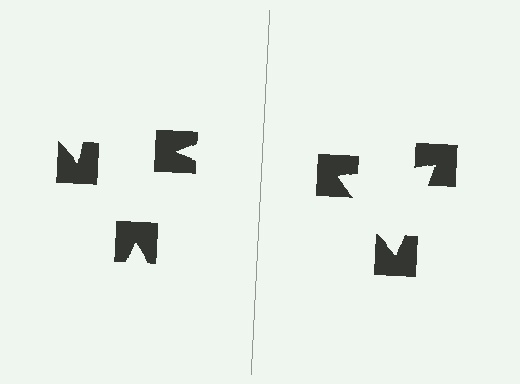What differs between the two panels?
The notched squares are positioned identically on both sides; only the wedge orientations differ. On the right they align to a triangle; on the left they are misaligned.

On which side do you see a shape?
An illusory triangle appears on the right side. On the left side the wedge cuts are rotated, so no coherent shape forms.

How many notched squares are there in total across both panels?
6 — 3 on each side.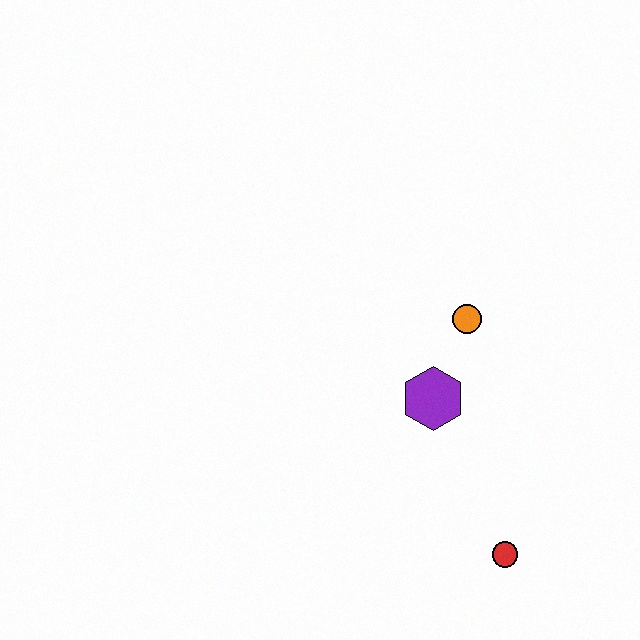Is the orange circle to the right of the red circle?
No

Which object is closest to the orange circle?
The purple hexagon is closest to the orange circle.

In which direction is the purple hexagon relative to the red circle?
The purple hexagon is above the red circle.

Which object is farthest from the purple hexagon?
The red circle is farthest from the purple hexagon.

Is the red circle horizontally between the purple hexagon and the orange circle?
No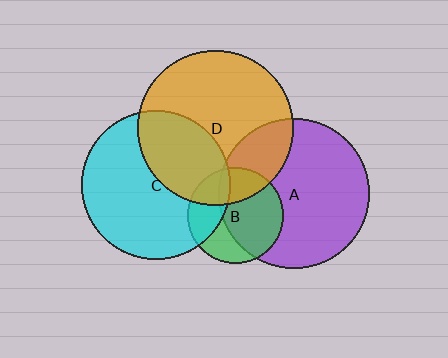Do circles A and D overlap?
Yes.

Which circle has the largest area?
Circle D (orange).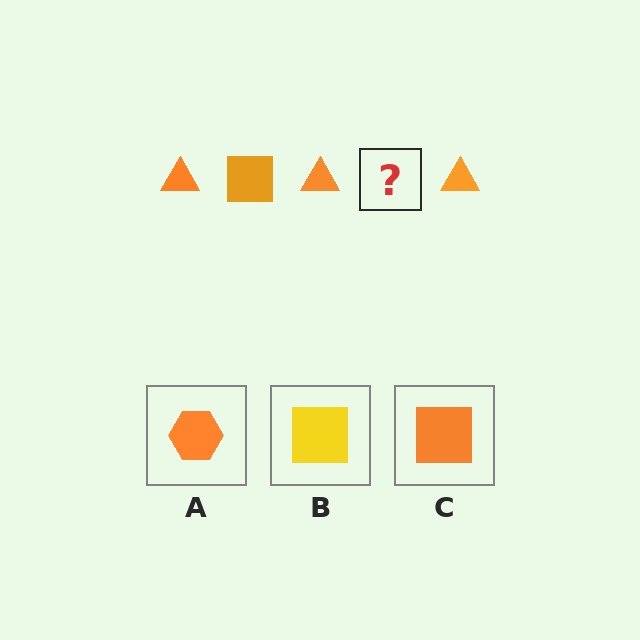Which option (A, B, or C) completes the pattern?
C.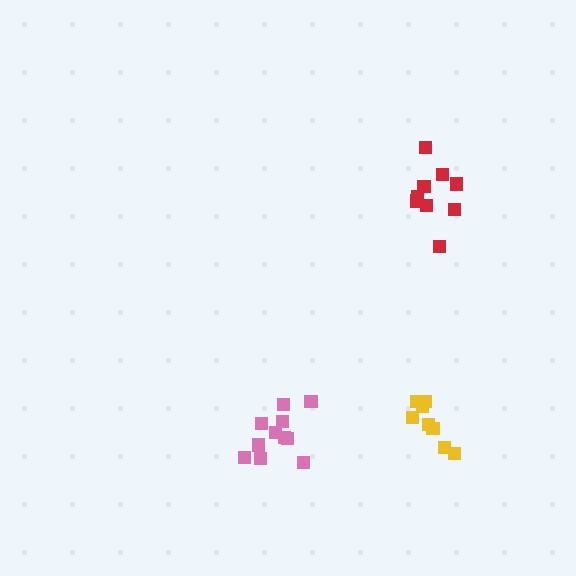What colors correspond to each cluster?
The clusters are colored: red, yellow, pink.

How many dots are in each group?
Group 1: 9 dots, Group 2: 8 dots, Group 3: 11 dots (28 total).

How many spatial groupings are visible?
There are 3 spatial groupings.